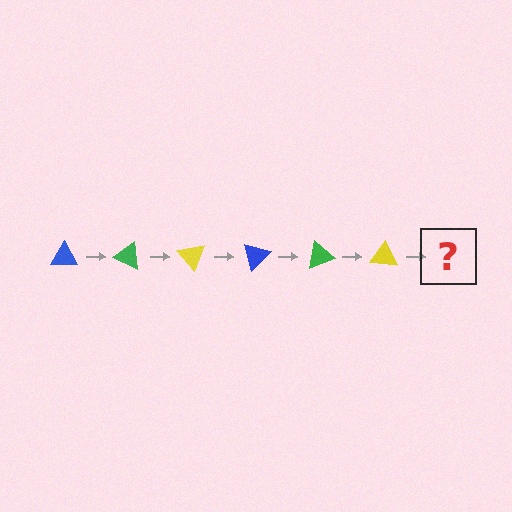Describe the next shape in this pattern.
It should be a blue triangle, rotated 150 degrees from the start.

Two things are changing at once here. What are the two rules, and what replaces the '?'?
The two rules are that it rotates 25 degrees each step and the color cycles through blue, green, and yellow. The '?' should be a blue triangle, rotated 150 degrees from the start.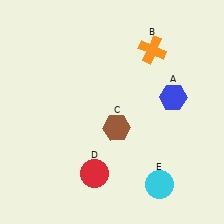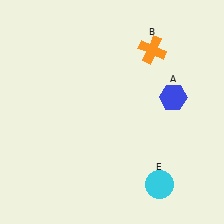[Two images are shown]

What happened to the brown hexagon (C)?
The brown hexagon (C) was removed in Image 2. It was in the bottom-right area of Image 1.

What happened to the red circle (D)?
The red circle (D) was removed in Image 2. It was in the bottom-left area of Image 1.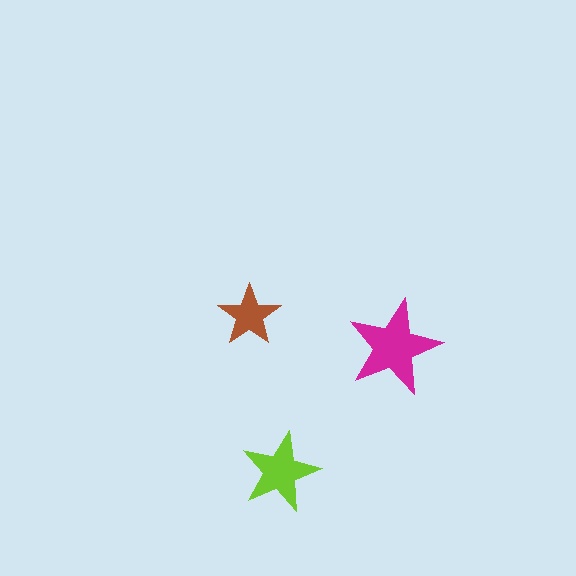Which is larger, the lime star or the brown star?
The lime one.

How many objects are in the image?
There are 3 objects in the image.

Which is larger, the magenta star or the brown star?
The magenta one.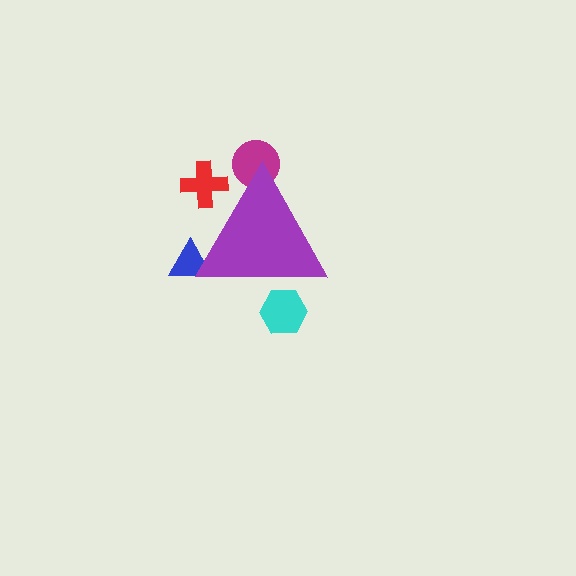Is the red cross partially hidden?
Yes, the red cross is partially hidden behind the purple triangle.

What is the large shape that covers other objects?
A purple triangle.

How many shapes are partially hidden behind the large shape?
4 shapes are partially hidden.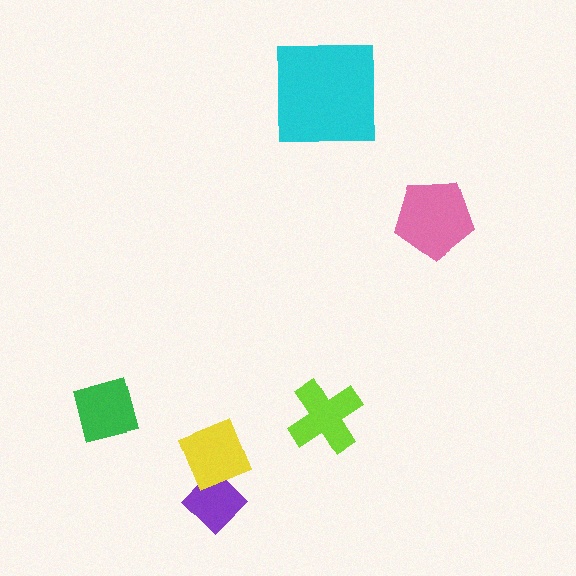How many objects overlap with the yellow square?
1 object overlaps with the yellow square.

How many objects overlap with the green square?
0 objects overlap with the green square.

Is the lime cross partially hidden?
No, no other shape covers it.